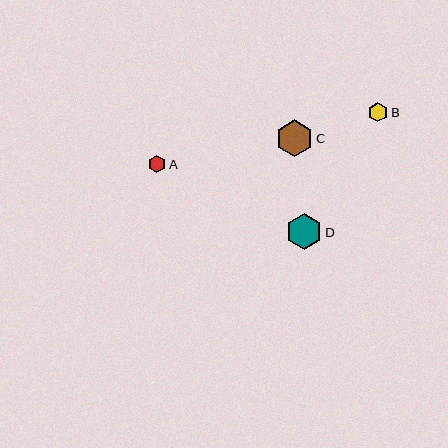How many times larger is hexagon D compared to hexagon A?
Hexagon D is approximately 2.0 times the size of hexagon A.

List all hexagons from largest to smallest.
From largest to smallest: C, D, B, A.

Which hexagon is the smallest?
Hexagon A is the smallest with a size of approximately 17 pixels.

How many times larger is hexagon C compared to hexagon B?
Hexagon C is approximately 1.9 times the size of hexagon B.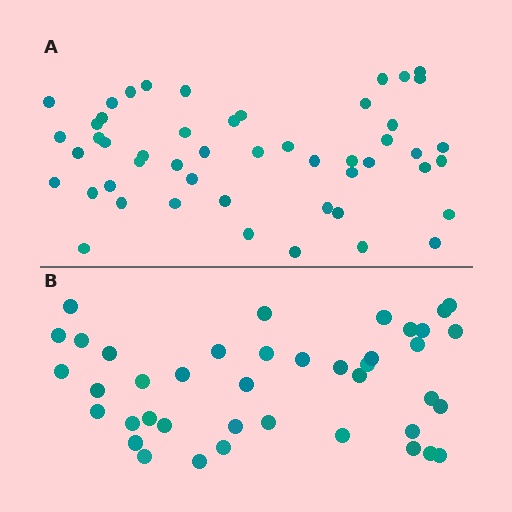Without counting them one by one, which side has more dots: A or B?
Region A (the top region) has more dots.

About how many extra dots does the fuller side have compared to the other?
Region A has roughly 8 or so more dots than region B.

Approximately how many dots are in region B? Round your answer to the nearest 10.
About 40 dots. (The exact count is 41, which rounds to 40.)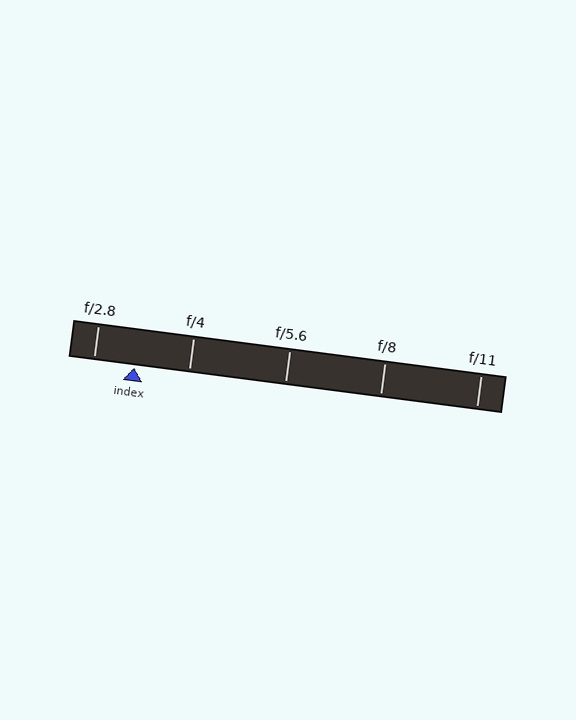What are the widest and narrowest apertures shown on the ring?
The widest aperture shown is f/2.8 and the narrowest is f/11.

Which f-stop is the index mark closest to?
The index mark is closest to f/2.8.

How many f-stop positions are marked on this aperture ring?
There are 5 f-stop positions marked.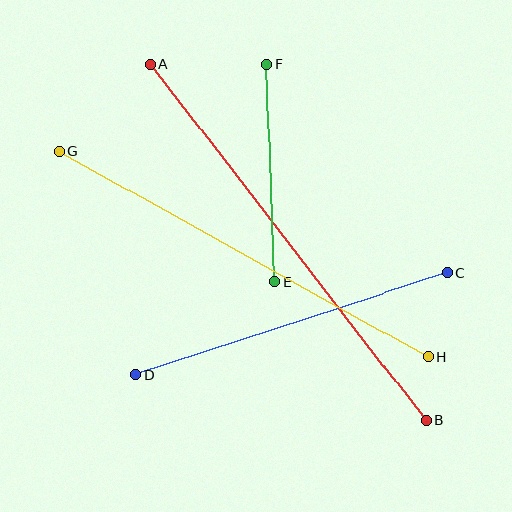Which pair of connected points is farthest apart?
Points A and B are farthest apart.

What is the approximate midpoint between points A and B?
The midpoint is at approximately (288, 243) pixels.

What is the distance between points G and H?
The distance is approximately 423 pixels.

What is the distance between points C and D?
The distance is approximately 327 pixels.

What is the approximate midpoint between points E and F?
The midpoint is at approximately (271, 173) pixels.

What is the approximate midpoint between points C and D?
The midpoint is at approximately (292, 324) pixels.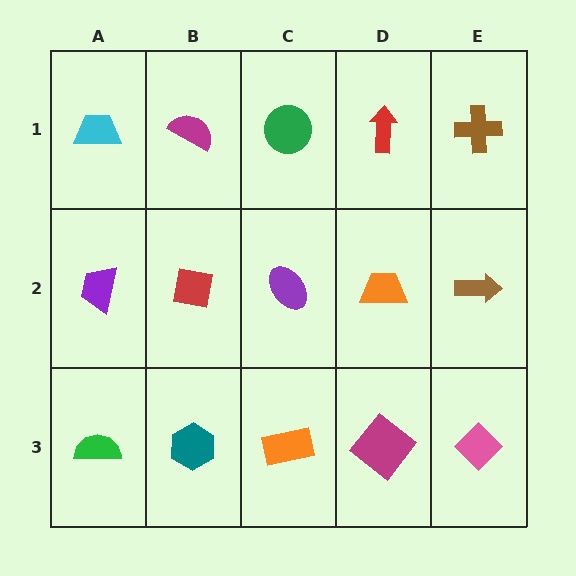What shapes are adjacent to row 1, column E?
A brown arrow (row 2, column E), a red arrow (row 1, column D).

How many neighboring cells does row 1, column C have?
3.